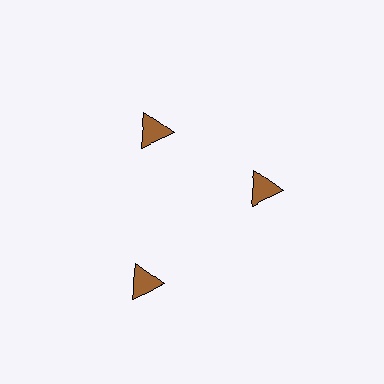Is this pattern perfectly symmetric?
No. The 3 brown triangles are arranged in a ring, but one element near the 7 o'clock position is pushed outward from the center, breaking the 3-fold rotational symmetry.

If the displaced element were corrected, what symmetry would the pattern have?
It would have 3-fold rotational symmetry — the pattern would map onto itself every 120 degrees.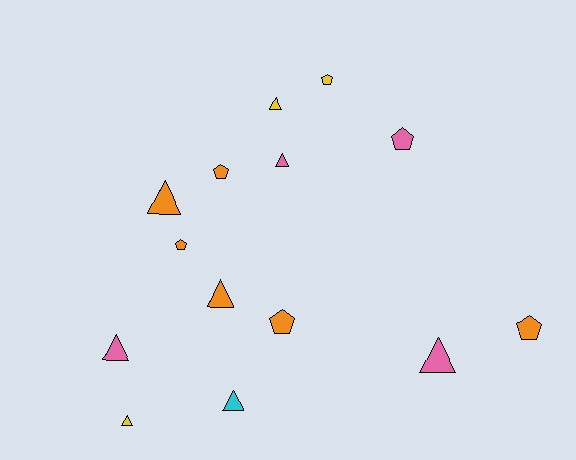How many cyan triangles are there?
There is 1 cyan triangle.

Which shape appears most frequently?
Triangle, with 8 objects.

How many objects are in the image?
There are 14 objects.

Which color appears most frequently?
Orange, with 6 objects.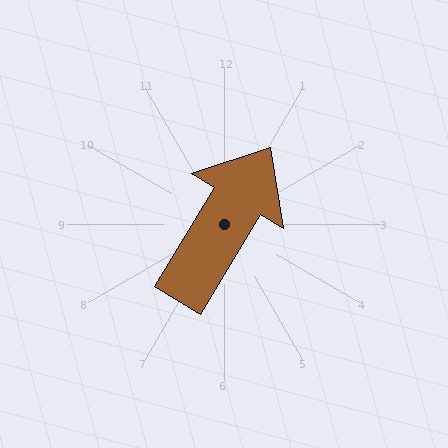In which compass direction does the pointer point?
Northeast.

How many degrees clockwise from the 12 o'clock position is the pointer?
Approximately 31 degrees.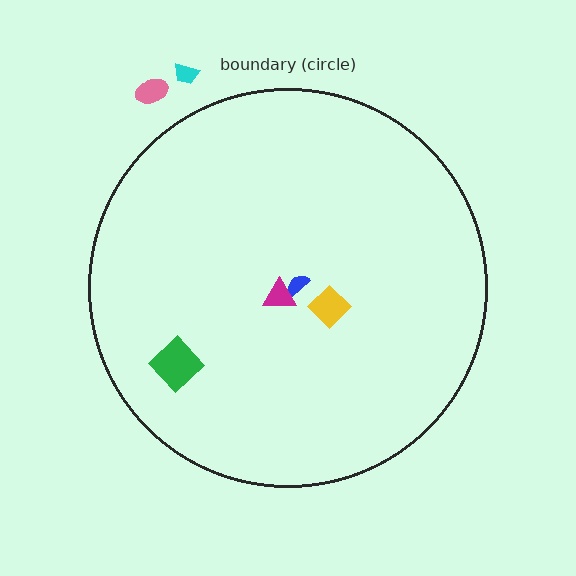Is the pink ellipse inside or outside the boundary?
Outside.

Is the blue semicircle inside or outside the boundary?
Inside.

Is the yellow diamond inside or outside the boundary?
Inside.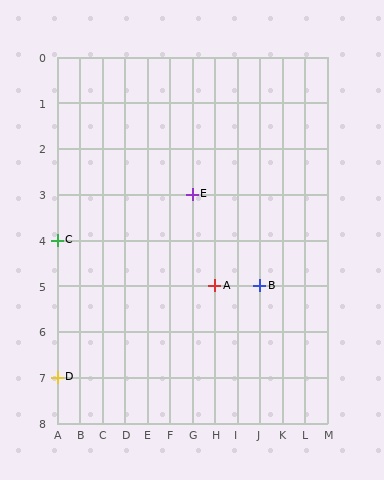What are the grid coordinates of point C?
Point C is at grid coordinates (A, 4).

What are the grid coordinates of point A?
Point A is at grid coordinates (H, 5).